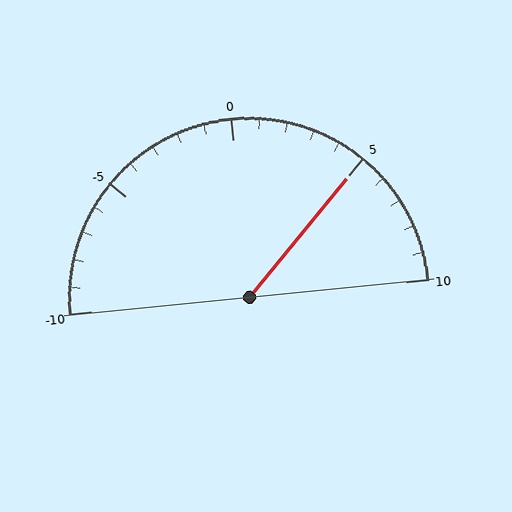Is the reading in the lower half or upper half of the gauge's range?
The reading is in the upper half of the range (-10 to 10).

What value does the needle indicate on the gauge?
The needle indicates approximately 5.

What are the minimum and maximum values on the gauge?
The gauge ranges from -10 to 10.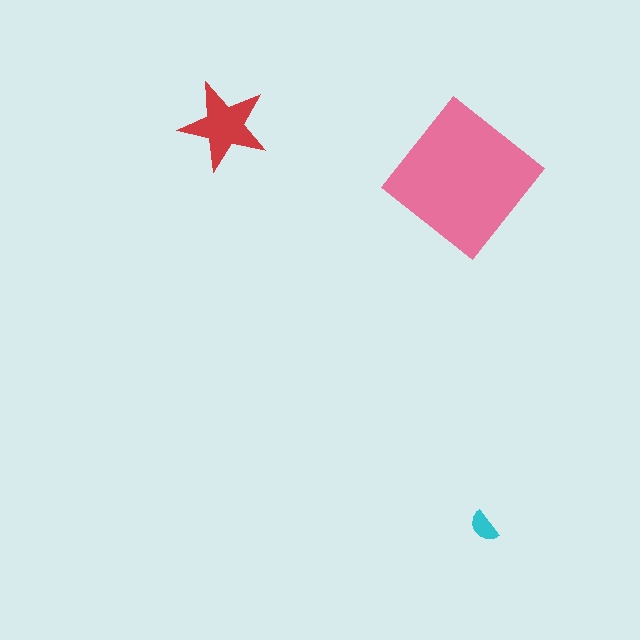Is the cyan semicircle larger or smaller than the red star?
Smaller.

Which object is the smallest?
The cyan semicircle.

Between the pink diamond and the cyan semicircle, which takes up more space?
The pink diamond.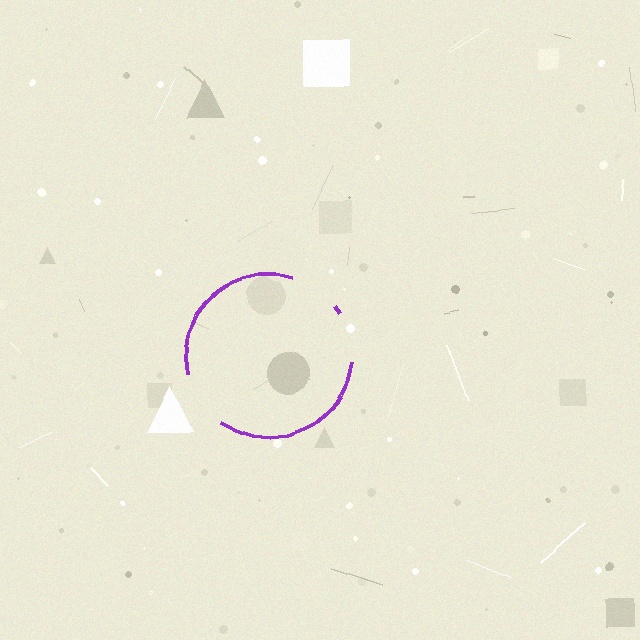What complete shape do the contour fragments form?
The contour fragments form a circle.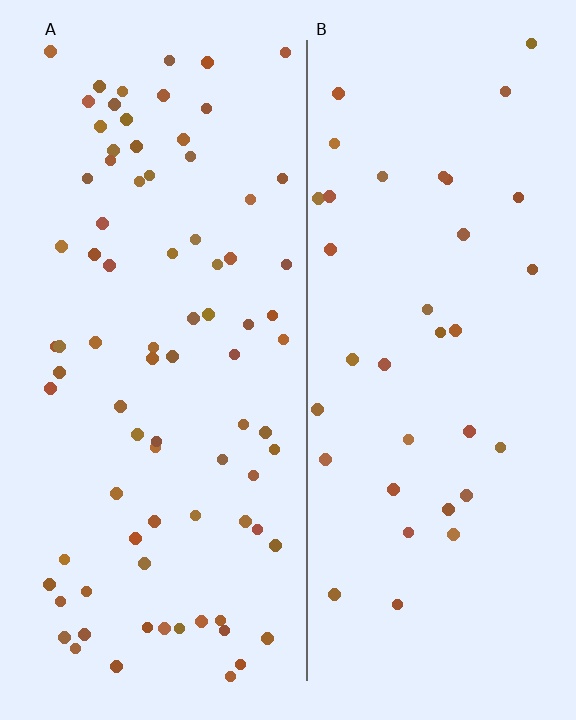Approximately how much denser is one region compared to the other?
Approximately 2.3× — region A over region B.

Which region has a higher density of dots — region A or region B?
A (the left).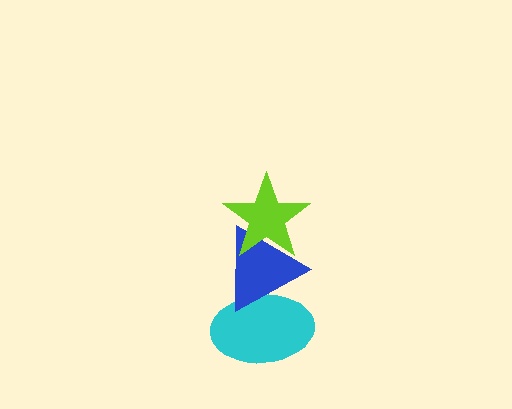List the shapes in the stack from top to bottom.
From top to bottom: the lime star, the blue triangle, the cyan ellipse.